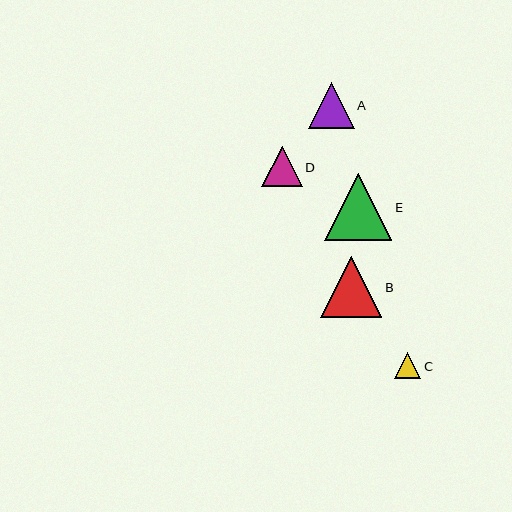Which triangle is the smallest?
Triangle C is the smallest with a size of approximately 26 pixels.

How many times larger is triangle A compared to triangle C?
Triangle A is approximately 1.8 times the size of triangle C.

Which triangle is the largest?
Triangle E is the largest with a size of approximately 67 pixels.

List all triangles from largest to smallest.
From largest to smallest: E, B, A, D, C.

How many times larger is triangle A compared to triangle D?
Triangle A is approximately 1.1 times the size of triangle D.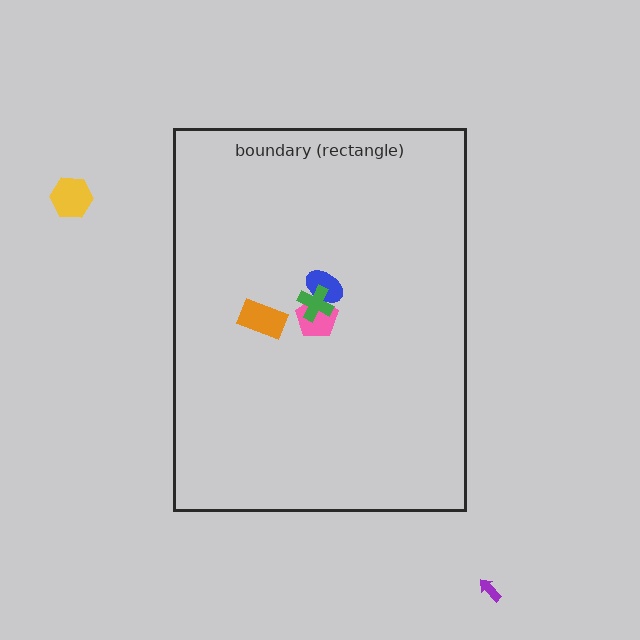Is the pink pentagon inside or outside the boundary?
Inside.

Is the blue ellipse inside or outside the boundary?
Inside.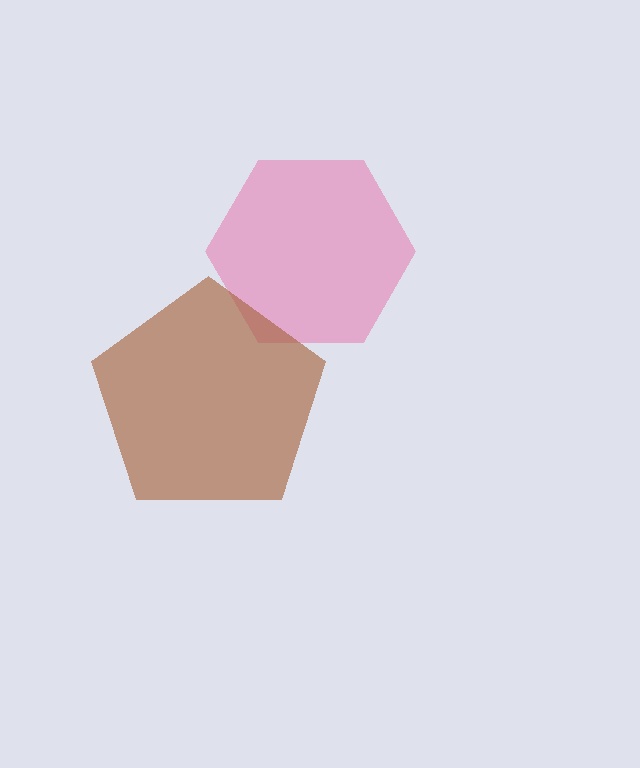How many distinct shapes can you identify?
There are 2 distinct shapes: a pink hexagon, a brown pentagon.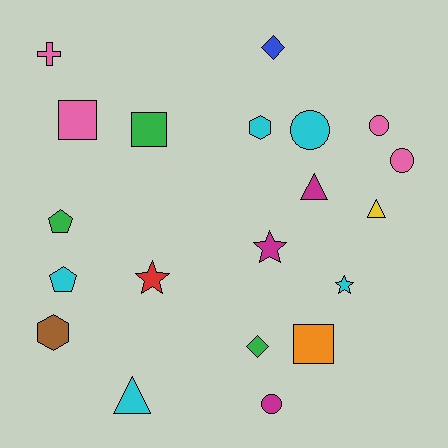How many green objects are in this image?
There are 3 green objects.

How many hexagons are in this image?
There are 2 hexagons.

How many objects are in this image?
There are 20 objects.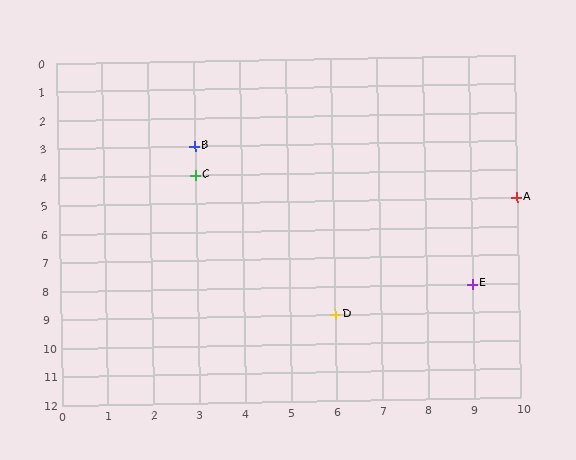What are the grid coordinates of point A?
Point A is at grid coordinates (10, 5).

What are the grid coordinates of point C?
Point C is at grid coordinates (3, 4).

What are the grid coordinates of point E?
Point E is at grid coordinates (9, 8).